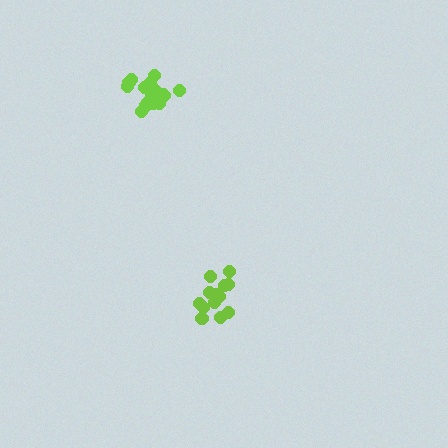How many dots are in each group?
Group 1: 14 dots, Group 2: 19 dots (33 total).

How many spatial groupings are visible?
There are 2 spatial groupings.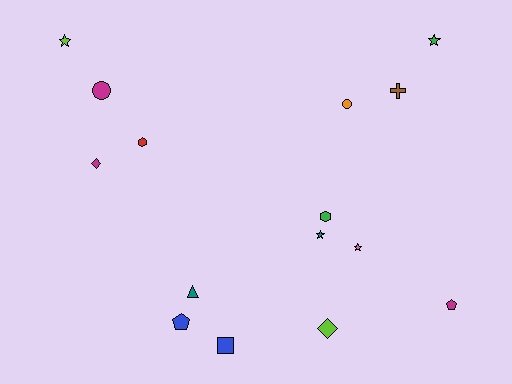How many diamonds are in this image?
There are 2 diamonds.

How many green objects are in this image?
There are 2 green objects.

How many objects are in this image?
There are 15 objects.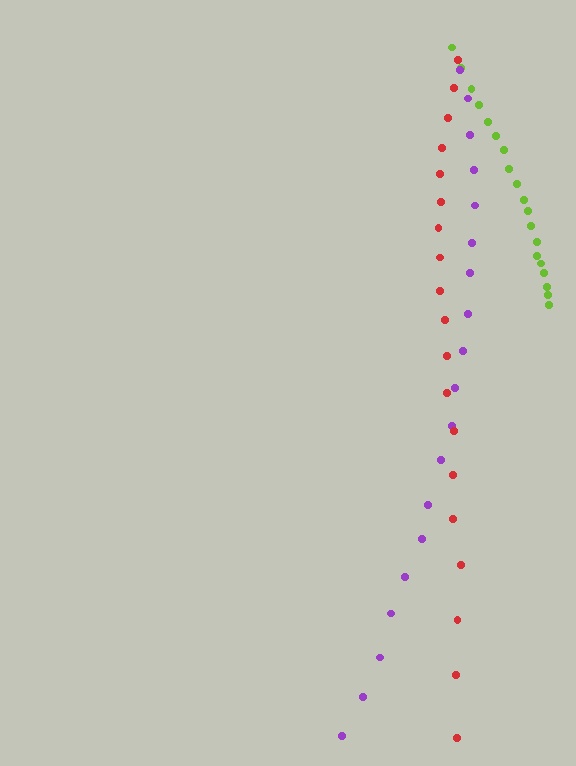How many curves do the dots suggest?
There are 3 distinct paths.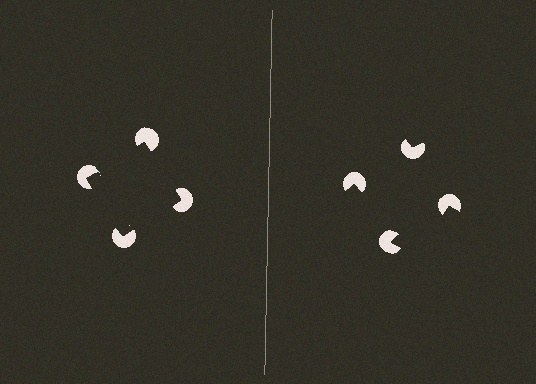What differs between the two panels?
The pac-man discs are positioned identically on both sides; only the wedge orientations differ. On the left they align to a square; on the right they are misaligned.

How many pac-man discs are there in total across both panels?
8 — 4 on each side.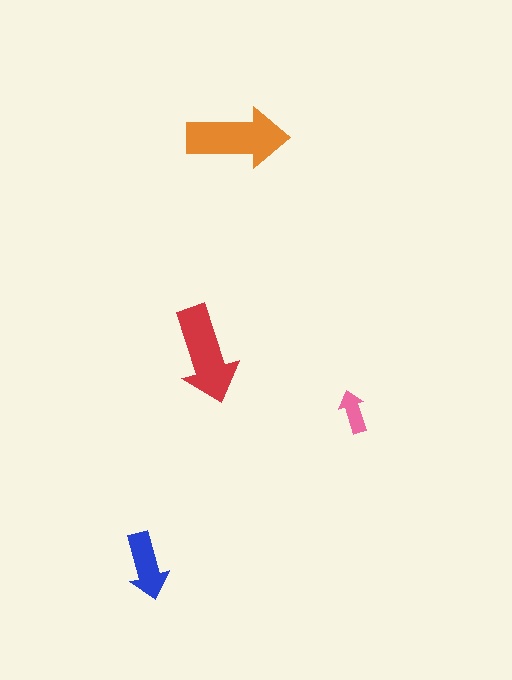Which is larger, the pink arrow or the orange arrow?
The orange one.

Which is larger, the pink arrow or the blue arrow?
The blue one.